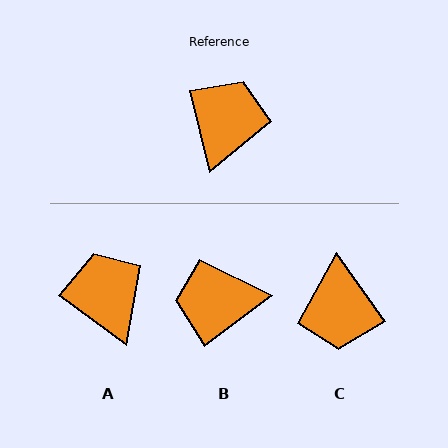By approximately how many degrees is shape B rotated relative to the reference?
Approximately 114 degrees counter-clockwise.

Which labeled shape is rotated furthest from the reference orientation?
C, about 158 degrees away.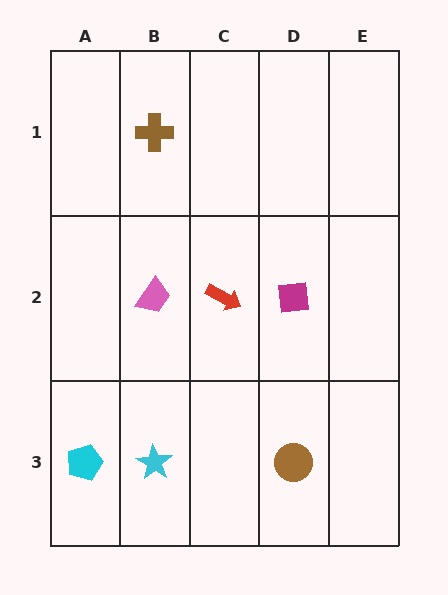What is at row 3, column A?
A cyan pentagon.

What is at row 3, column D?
A brown circle.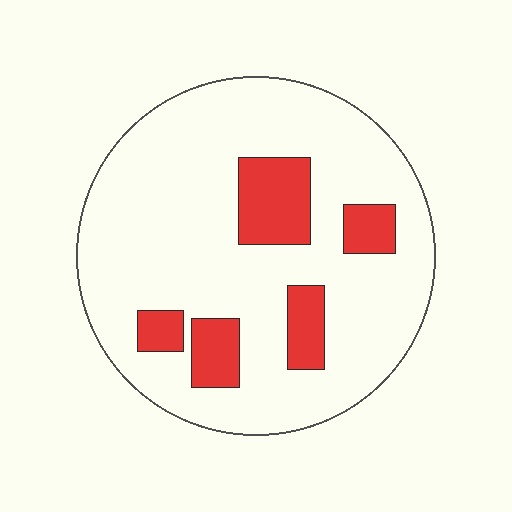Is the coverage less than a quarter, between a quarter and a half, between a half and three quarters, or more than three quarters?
Less than a quarter.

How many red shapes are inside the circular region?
5.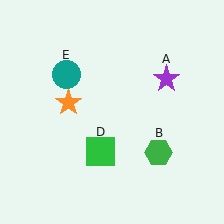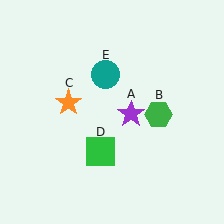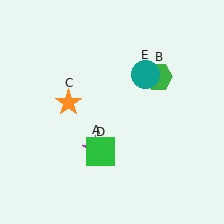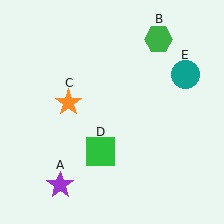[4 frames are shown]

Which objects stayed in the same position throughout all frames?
Orange star (object C) and green square (object D) remained stationary.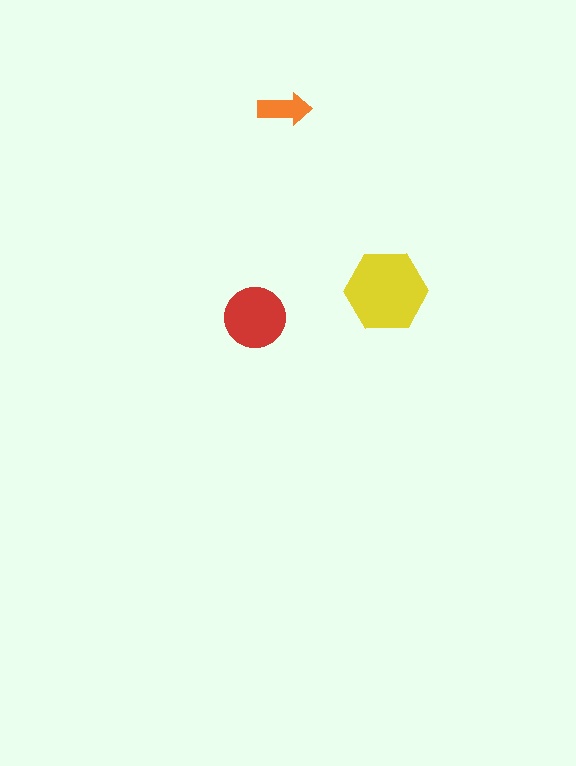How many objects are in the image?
There are 3 objects in the image.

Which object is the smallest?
The orange arrow.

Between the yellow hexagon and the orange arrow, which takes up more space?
The yellow hexagon.